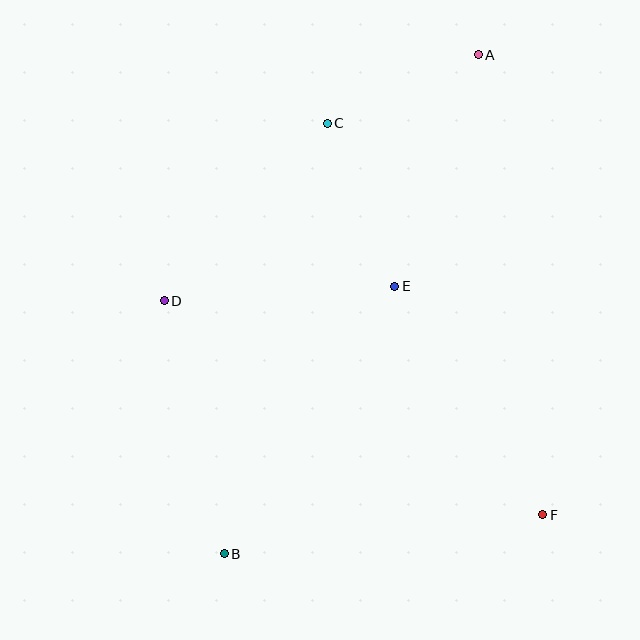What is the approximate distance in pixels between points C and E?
The distance between C and E is approximately 176 pixels.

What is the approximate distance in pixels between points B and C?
The distance between B and C is approximately 443 pixels.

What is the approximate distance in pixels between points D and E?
The distance between D and E is approximately 231 pixels.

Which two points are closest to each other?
Points A and C are closest to each other.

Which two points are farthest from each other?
Points A and B are farthest from each other.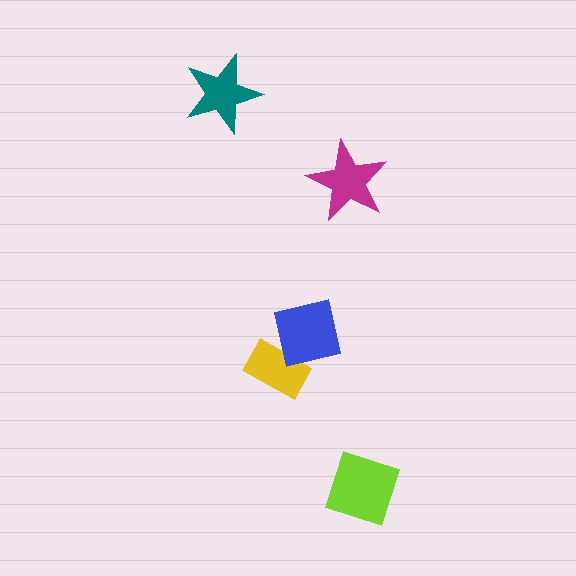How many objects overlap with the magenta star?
0 objects overlap with the magenta star.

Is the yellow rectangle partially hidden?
Yes, it is partially covered by another shape.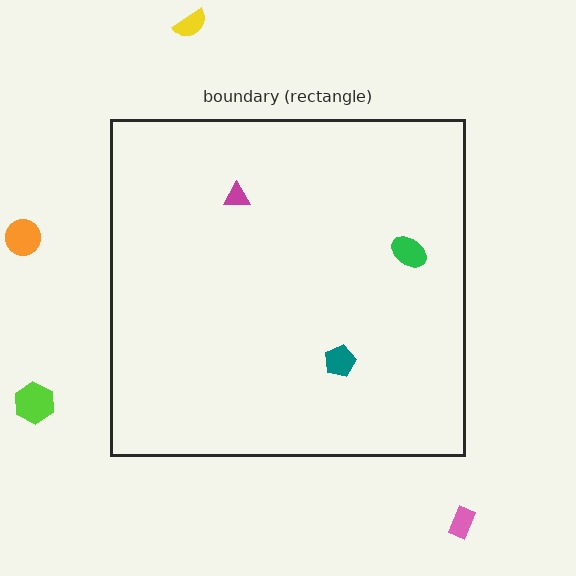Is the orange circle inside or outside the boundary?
Outside.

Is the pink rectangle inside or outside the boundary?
Outside.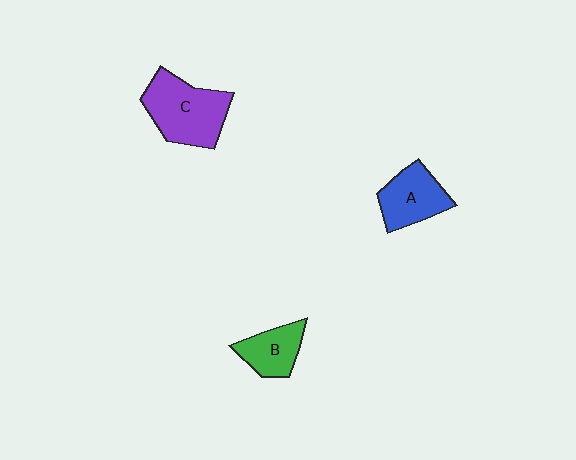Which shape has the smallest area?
Shape B (green).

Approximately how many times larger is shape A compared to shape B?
Approximately 1.2 times.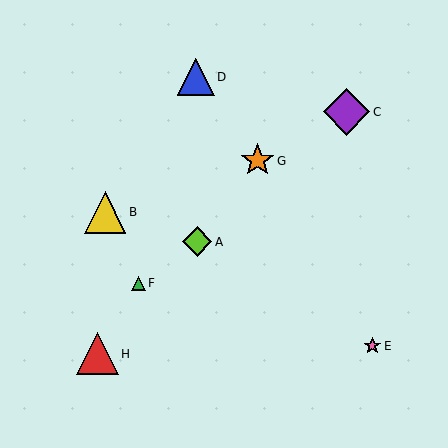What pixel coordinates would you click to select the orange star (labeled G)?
Click at (258, 161) to select the orange star G.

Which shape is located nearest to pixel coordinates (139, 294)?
The green triangle (labeled F) at (138, 283) is nearest to that location.